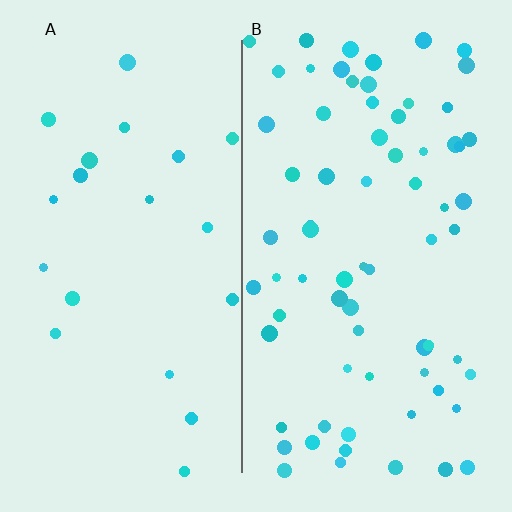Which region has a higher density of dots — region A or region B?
B (the right).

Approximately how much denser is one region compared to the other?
Approximately 3.4× — region B over region A.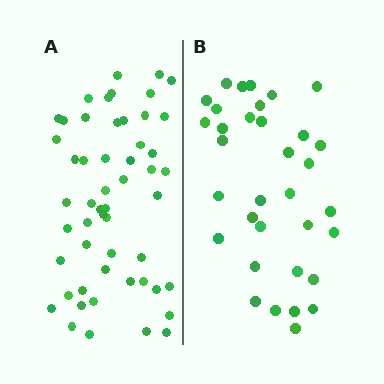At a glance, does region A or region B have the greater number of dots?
Region A (the left region) has more dots.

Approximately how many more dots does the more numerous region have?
Region A has approximately 20 more dots than region B.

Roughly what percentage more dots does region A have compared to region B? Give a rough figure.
About 55% more.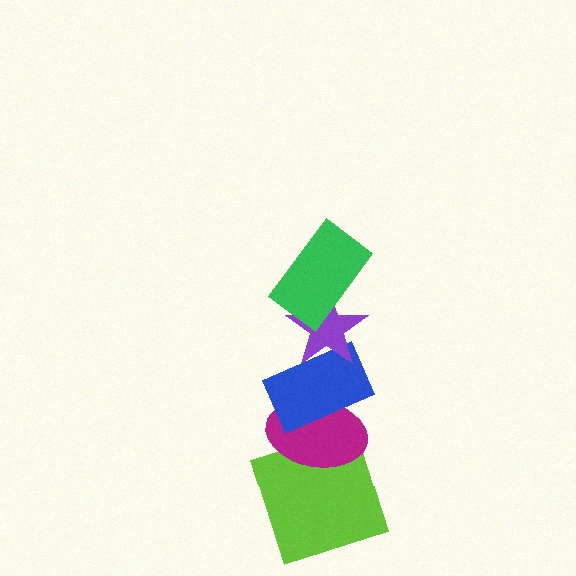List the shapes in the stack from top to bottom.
From top to bottom: the green rectangle, the purple star, the blue rectangle, the magenta ellipse, the lime square.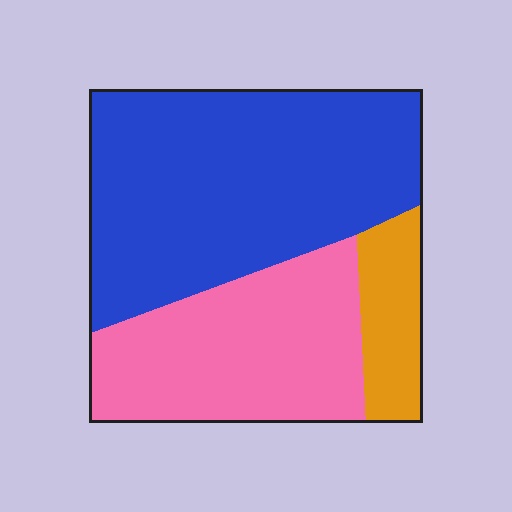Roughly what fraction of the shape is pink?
Pink takes up about one third (1/3) of the shape.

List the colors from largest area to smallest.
From largest to smallest: blue, pink, orange.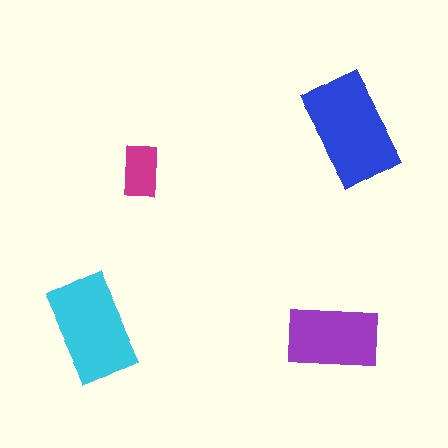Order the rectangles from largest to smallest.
the blue one, the cyan one, the purple one, the magenta one.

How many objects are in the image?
There are 4 objects in the image.